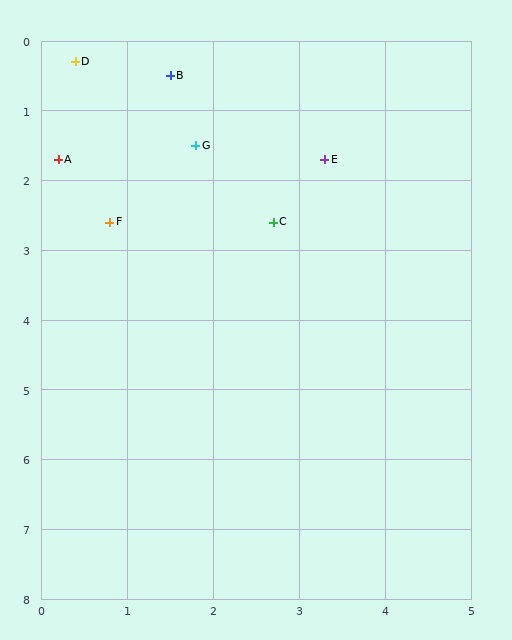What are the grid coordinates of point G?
Point G is at approximately (1.8, 1.5).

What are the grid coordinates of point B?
Point B is at approximately (1.5, 0.5).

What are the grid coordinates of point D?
Point D is at approximately (0.4, 0.3).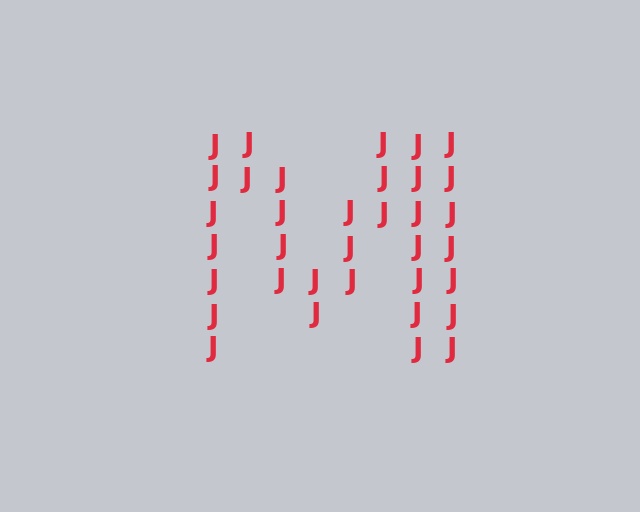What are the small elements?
The small elements are letter J's.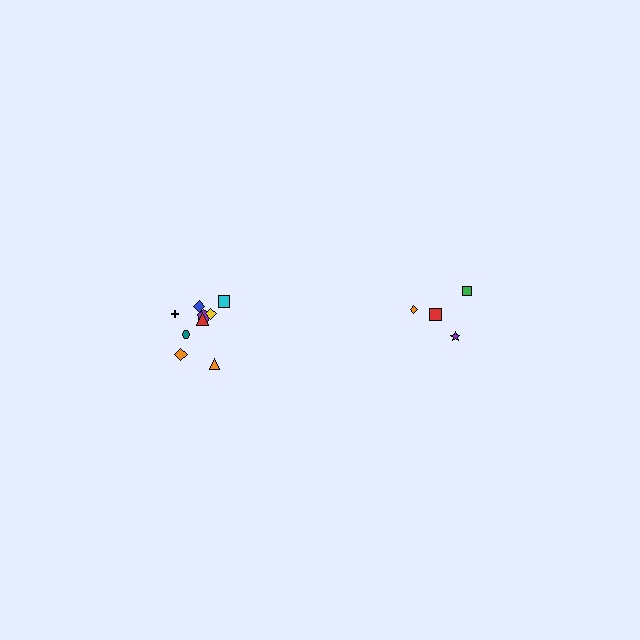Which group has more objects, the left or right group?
The left group.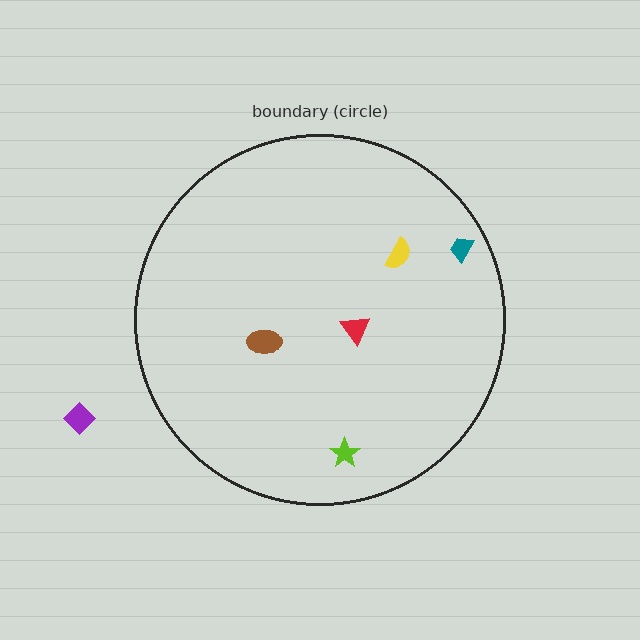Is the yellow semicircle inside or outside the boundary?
Inside.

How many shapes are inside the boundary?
5 inside, 1 outside.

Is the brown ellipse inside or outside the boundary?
Inside.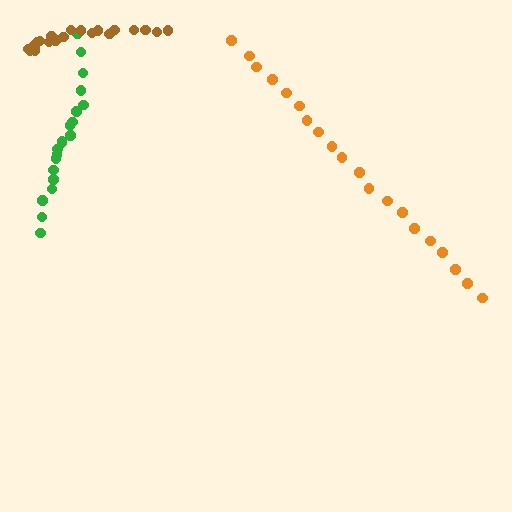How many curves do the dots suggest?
There are 3 distinct paths.